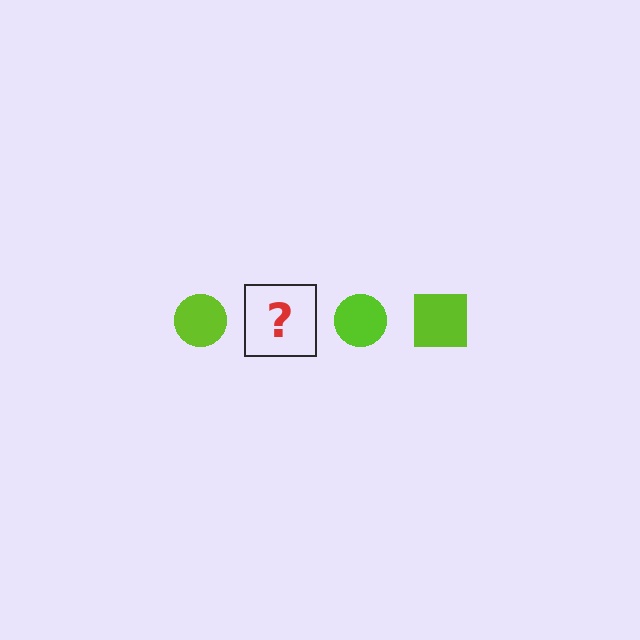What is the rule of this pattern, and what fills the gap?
The rule is that the pattern cycles through circle, square shapes in lime. The gap should be filled with a lime square.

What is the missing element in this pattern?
The missing element is a lime square.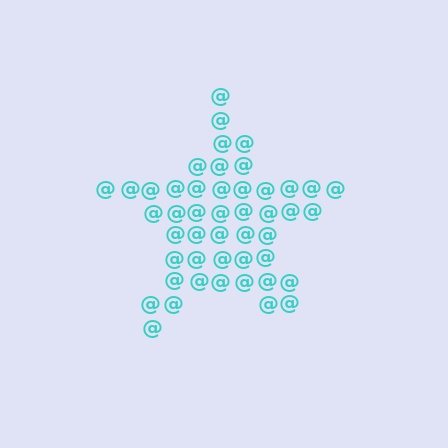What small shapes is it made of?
It is made of small at signs.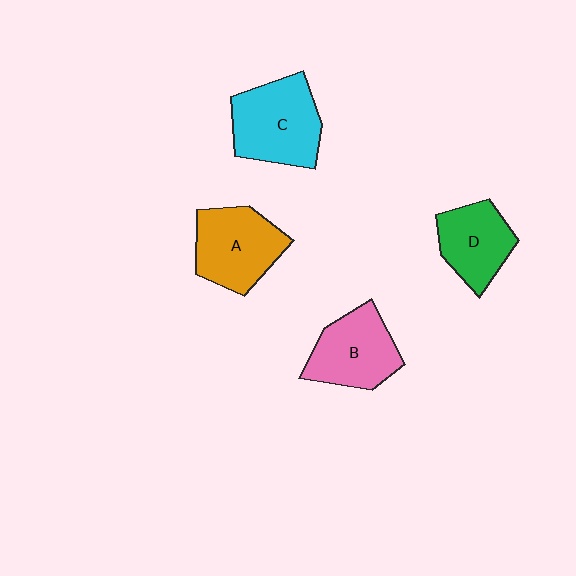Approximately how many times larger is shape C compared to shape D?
Approximately 1.4 times.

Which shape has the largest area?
Shape C (cyan).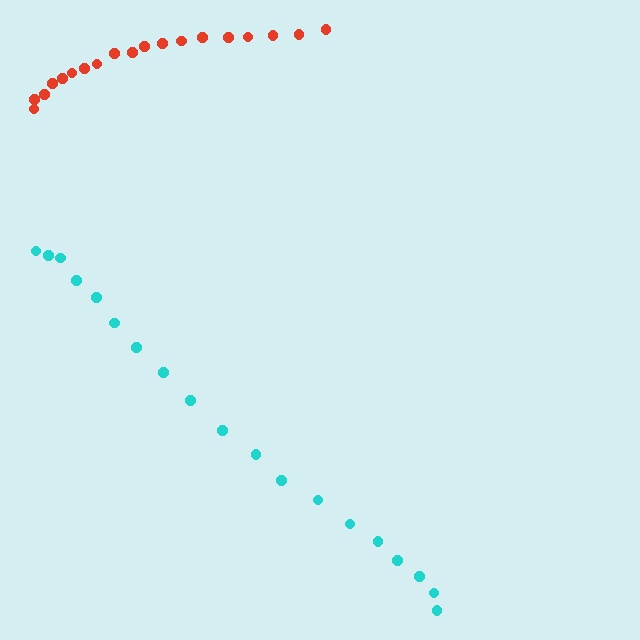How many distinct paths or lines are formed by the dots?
There are 2 distinct paths.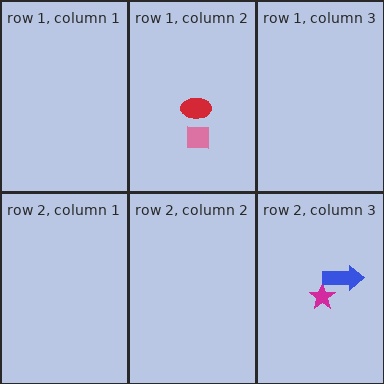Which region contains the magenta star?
The row 2, column 3 region.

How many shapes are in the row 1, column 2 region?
2.